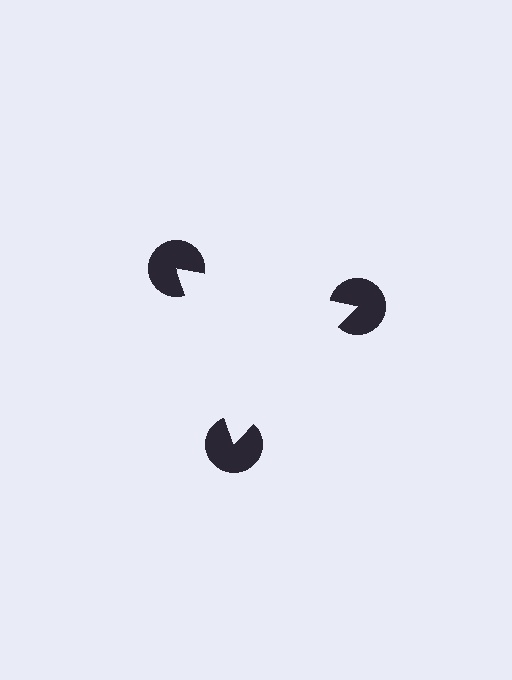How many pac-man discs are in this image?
There are 3 — one at each vertex of the illusory triangle.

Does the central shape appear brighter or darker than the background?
It typically appears slightly brighter than the background, even though no actual brightness change is drawn.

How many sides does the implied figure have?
3 sides.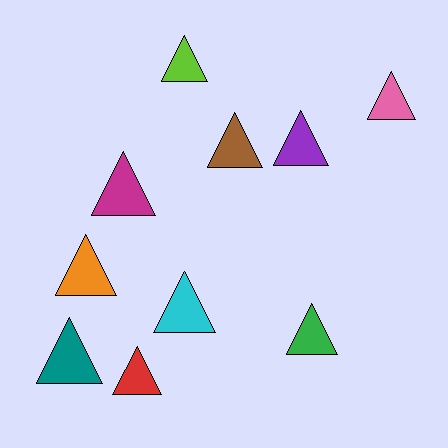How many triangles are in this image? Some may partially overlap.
There are 10 triangles.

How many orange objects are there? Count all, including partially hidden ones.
There is 1 orange object.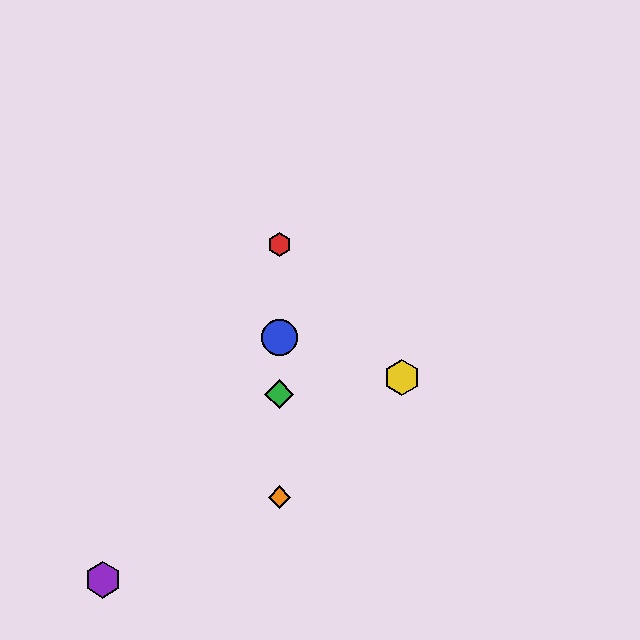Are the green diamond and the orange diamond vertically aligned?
Yes, both are at x≈279.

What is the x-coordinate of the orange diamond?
The orange diamond is at x≈279.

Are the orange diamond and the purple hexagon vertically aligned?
No, the orange diamond is at x≈279 and the purple hexagon is at x≈103.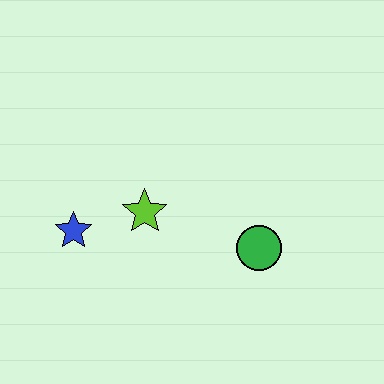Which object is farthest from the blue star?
The green circle is farthest from the blue star.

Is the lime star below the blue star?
No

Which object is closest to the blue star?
The lime star is closest to the blue star.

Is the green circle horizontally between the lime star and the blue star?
No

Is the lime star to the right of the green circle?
No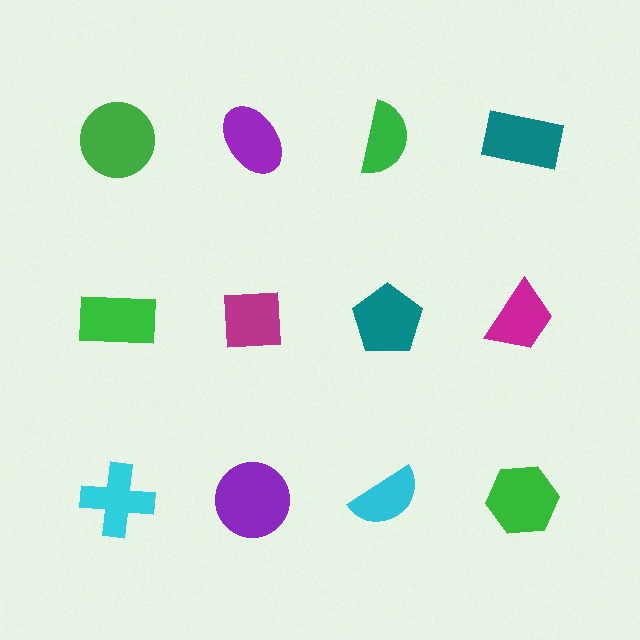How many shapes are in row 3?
4 shapes.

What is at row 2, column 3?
A teal pentagon.